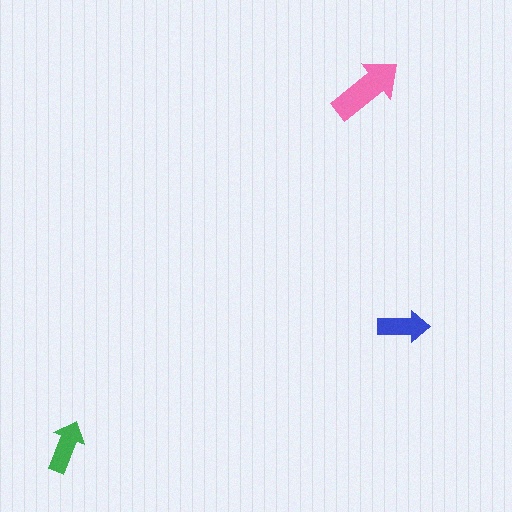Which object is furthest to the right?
The blue arrow is rightmost.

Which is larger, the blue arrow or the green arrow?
The green one.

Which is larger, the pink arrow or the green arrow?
The pink one.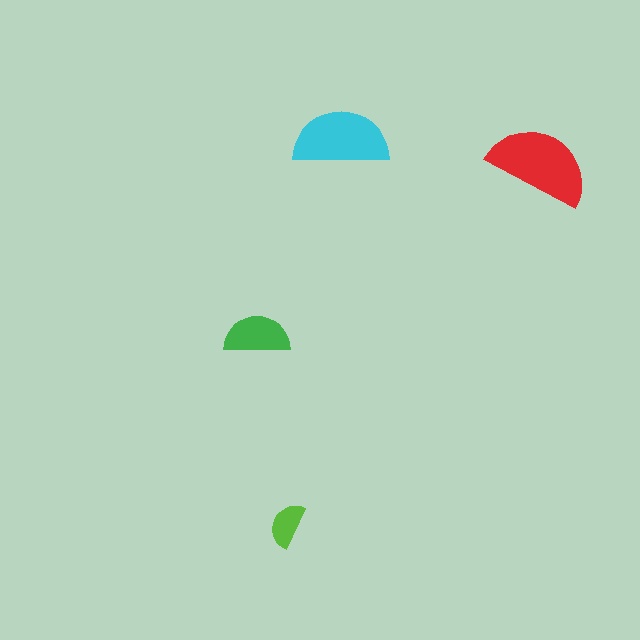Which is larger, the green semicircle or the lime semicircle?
The green one.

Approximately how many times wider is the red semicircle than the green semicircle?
About 1.5 times wider.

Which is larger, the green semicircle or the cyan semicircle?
The cyan one.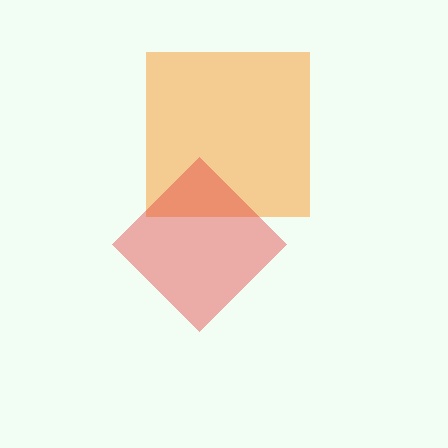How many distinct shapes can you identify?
There are 2 distinct shapes: an orange square, a red diamond.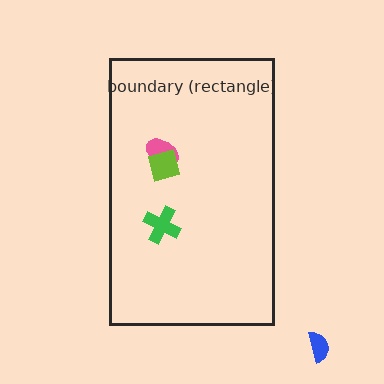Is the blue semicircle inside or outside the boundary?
Outside.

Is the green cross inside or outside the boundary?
Inside.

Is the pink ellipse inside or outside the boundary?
Inside.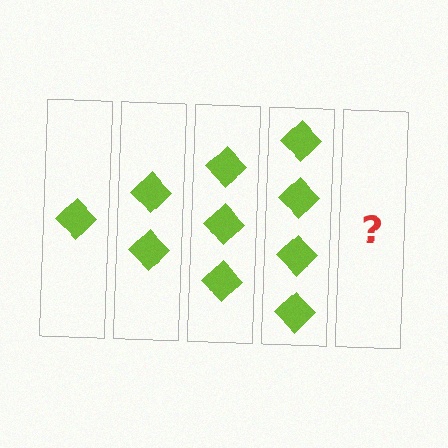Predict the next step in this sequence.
The next step is 5 diamonds.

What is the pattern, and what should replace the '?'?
The pattern is that each step adds one more diamond. The '?' should be 5 diamonds.